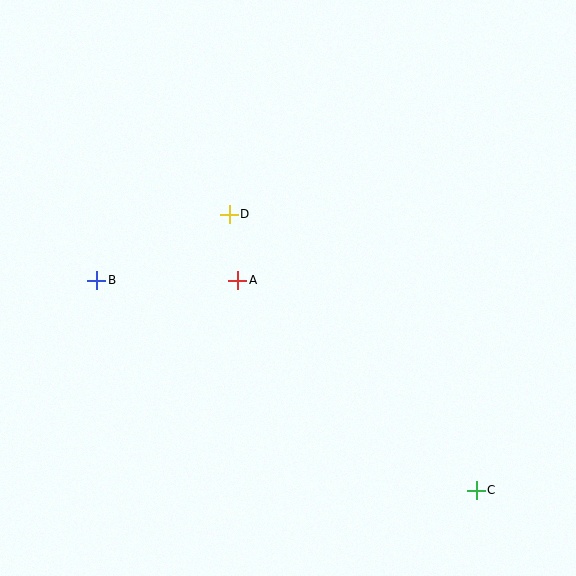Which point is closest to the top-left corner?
Point B is closest to the top-left corner.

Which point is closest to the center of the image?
Point A at (238, 280) is closest to the center.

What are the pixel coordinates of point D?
Point D is at (229, 214).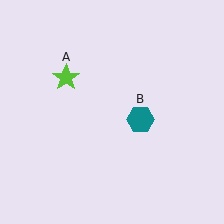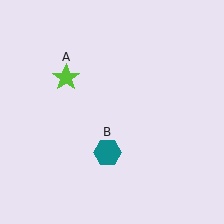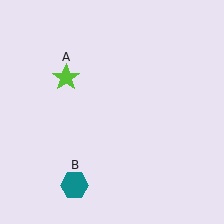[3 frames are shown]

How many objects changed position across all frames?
1 object changed position: teal hexagon (object B).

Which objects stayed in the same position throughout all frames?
Lime star (object A) remained stationary.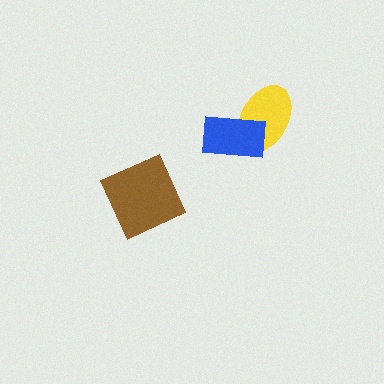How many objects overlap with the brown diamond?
0 objects overlap with the brown diamond.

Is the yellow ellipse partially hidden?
Yes, it is partially covered by another shape.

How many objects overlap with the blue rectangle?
1 object overlaps with the blue rectangle.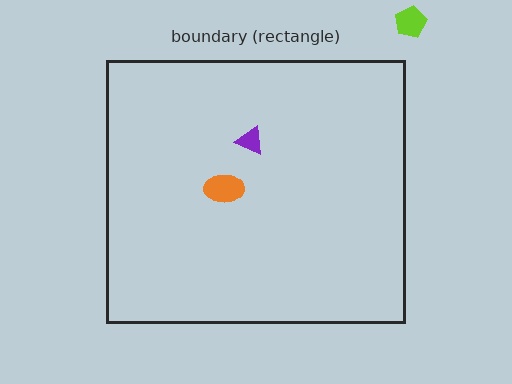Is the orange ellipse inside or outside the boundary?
Inside.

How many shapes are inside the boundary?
2 inside, 1 outside.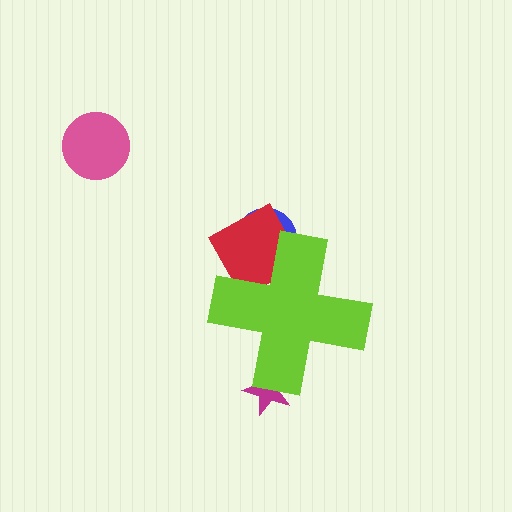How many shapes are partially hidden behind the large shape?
3 shapes are partially hidden.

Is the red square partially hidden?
Yes, the red square is partially hidden behind the lime cross.